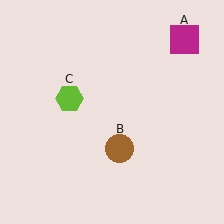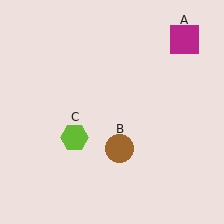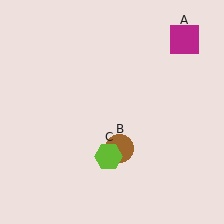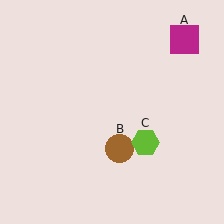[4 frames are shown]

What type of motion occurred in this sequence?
The lime hexagon (object C) rotated counterclockwise around the center of the scene.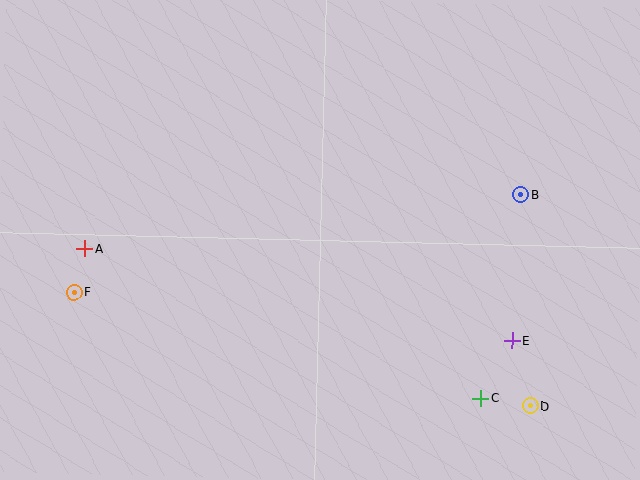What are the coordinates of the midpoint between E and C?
The midpoint between E and C is at (496, 369).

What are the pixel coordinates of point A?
Point A is at (84, 249).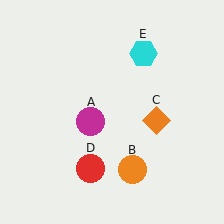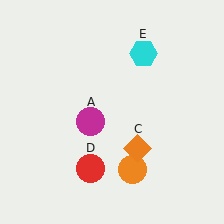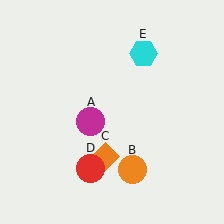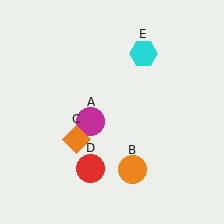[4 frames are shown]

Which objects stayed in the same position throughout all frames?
Magenta circle (object A) and orange circle (object B) and red circle (object D) and cyan hexagon (object E) remained stationary.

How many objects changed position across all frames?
1 object changed position: orange diamond (object C).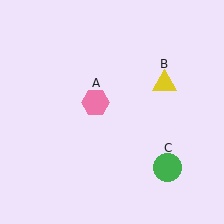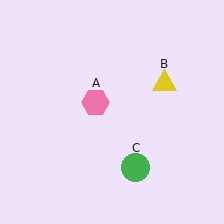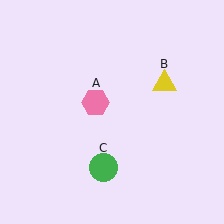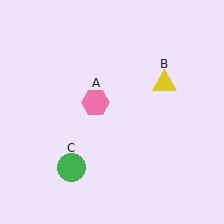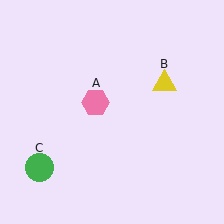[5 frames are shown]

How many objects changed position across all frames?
1 object changed position: green circle (object C).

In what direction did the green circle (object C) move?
The green circle (object C) moved left.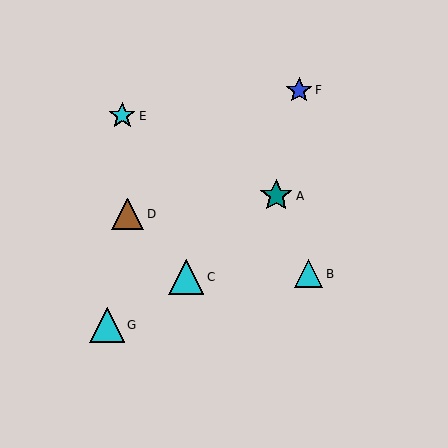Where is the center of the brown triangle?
The center of the brown triangle is at (128, 214).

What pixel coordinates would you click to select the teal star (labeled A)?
Click at (276, 196) to select the teal star A.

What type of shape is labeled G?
Shape G is a cyan triangle.